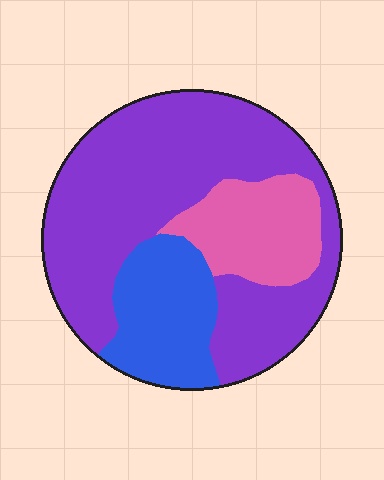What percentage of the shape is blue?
Blue takes up less than a quarter of the shape.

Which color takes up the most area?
Purple, at roughly 65%.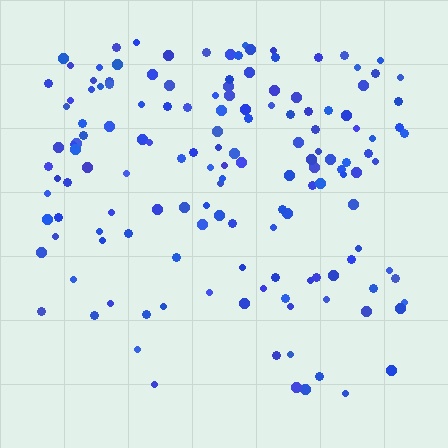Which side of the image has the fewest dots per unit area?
The bottom.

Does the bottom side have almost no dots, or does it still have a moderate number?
Still a moderate number, just noticeably fewer than the top.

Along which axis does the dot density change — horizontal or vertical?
Vertical.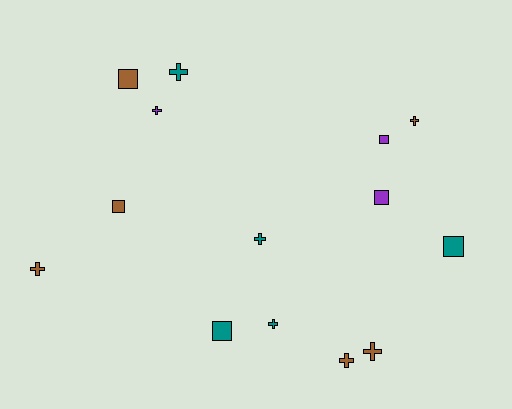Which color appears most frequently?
Brown, with 6 objects.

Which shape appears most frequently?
Cross, with 8 objects.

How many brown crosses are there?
There are 4 brown crosses.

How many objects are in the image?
There are 14 objects.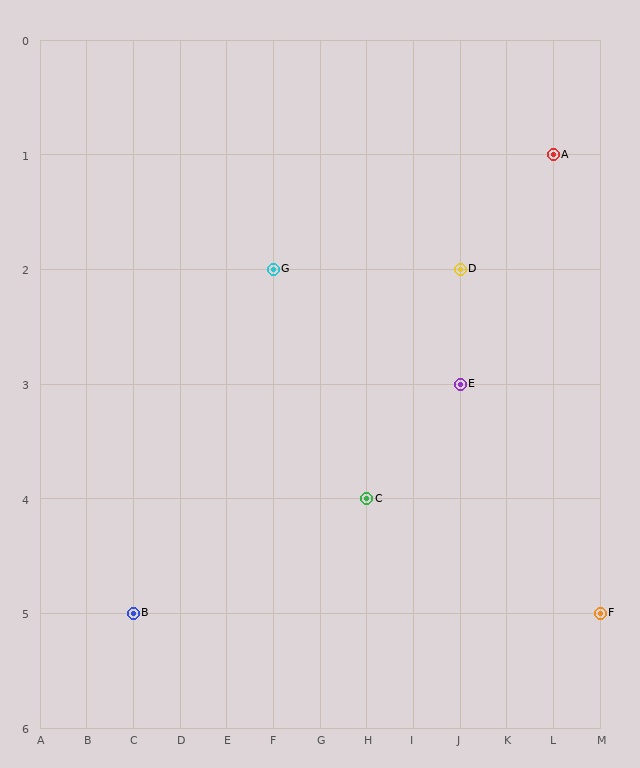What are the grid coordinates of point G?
Point G is at grid coordinates (F, 2).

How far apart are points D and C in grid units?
Points D and C are 2 columns and 2 rows apart (about 2.8 grid units diagonally).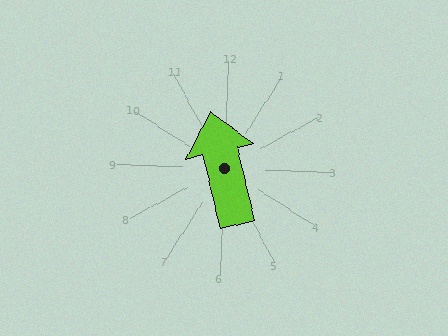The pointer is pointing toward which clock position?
Roughly 11 o'clock.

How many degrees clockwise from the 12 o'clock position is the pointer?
Approximately 345 degrees.